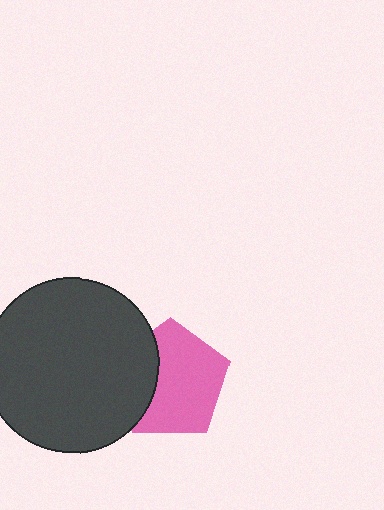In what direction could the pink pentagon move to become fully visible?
The pink pentagon could move right. That would shift it out from behind the dark gray circle entirely.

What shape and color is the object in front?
The object in front is a dark gray circle.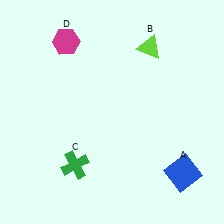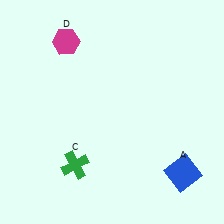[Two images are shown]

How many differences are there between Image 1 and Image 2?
There is 1 difference between the two images.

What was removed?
The lime triangle (B) was removed in Image 2.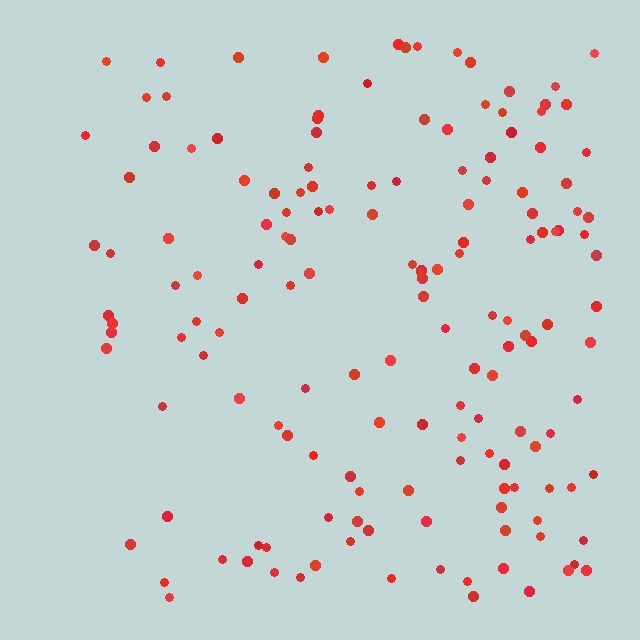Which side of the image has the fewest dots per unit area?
The left.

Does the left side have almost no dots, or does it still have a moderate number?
Still a moderate number, just noticeably fewer than the right.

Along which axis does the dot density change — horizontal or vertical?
Horizontal.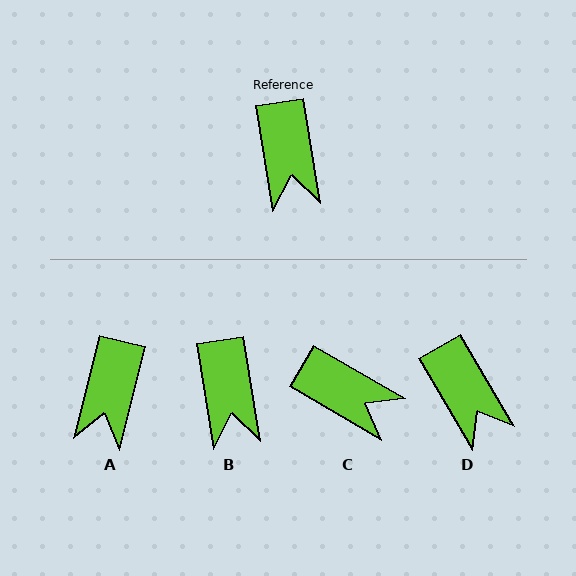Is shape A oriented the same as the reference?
No, it is off by about 23 degrees.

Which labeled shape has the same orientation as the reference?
B.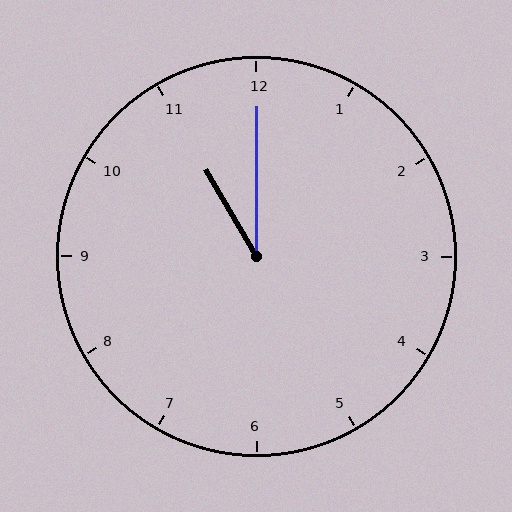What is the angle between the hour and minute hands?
Approximately 30 degrees.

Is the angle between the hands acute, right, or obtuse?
It is acute.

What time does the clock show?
11:00.